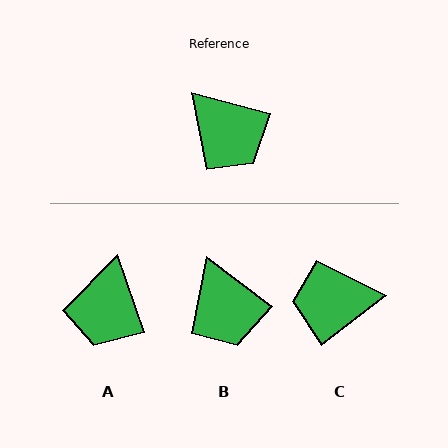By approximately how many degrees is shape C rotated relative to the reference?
Approximately 128 degrees clockwise.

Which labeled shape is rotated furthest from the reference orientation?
C, about 128 degrees away.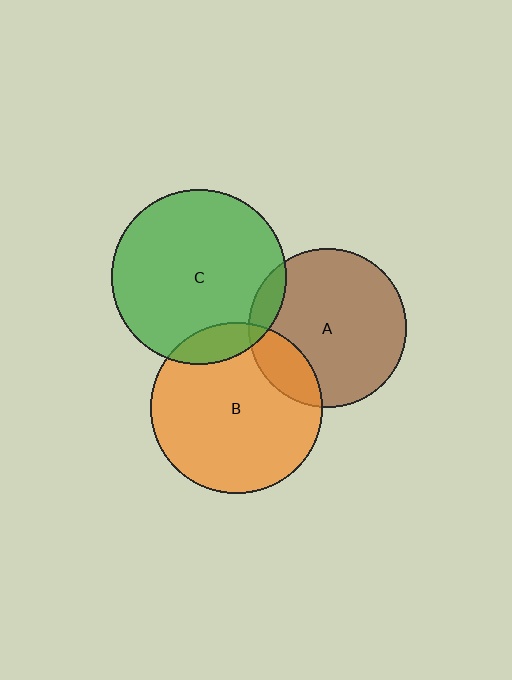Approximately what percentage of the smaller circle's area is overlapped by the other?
Approximately 15%.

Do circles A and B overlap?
Yes.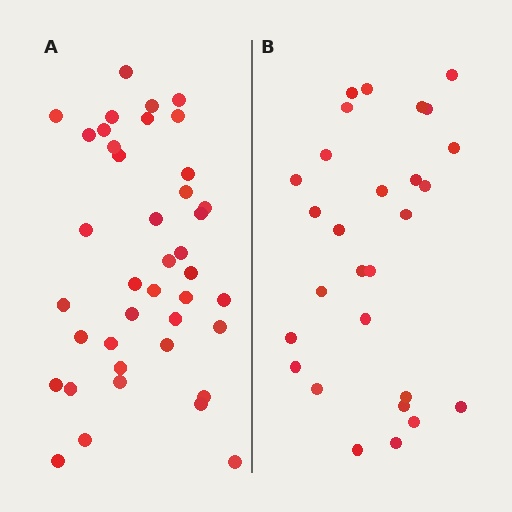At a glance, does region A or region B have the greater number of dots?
Region A (the left region) has more dots.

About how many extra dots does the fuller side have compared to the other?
Region A has roughly 12 or so more dots than region B.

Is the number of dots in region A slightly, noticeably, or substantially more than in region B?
Region A has noticeably more, but not dramatically so. The ratio is roughly 1.4 to 1.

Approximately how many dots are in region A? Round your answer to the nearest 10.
About 40 dots.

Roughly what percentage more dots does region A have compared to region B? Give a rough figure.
About 45% more.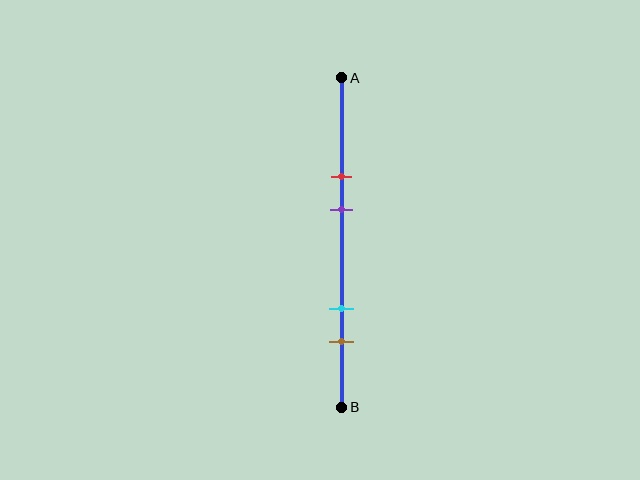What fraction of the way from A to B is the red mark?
The red mark is approximately 30% (0.3) of the way from A to B.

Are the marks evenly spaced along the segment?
No, the marks are not evenly spaced.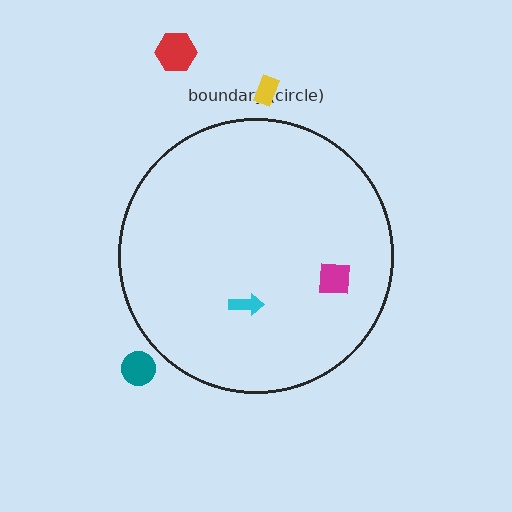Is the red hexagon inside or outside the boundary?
Outside.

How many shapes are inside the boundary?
2 inside, 3 outside.